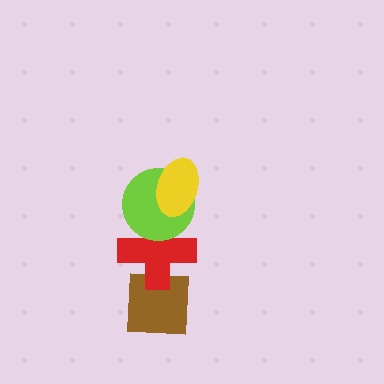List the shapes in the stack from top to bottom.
From top to bottom: the yellow ellipse, the lime circle, the red cross, the brown square.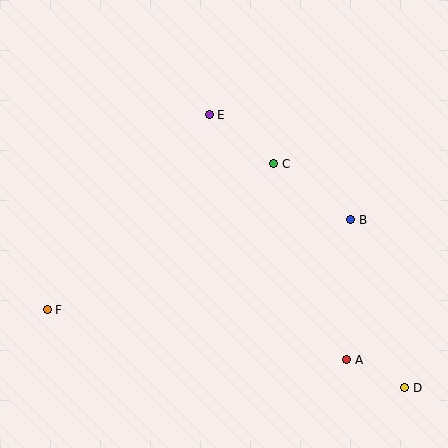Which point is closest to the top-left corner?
Point E is closest to the top-left corner.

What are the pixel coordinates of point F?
Point F is at (47, 310).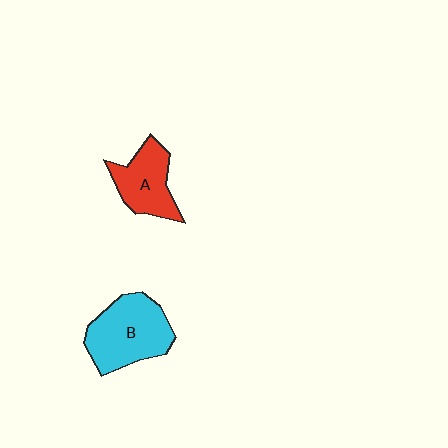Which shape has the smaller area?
Shape A (red).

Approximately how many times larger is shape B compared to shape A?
Approximately 1.4 times.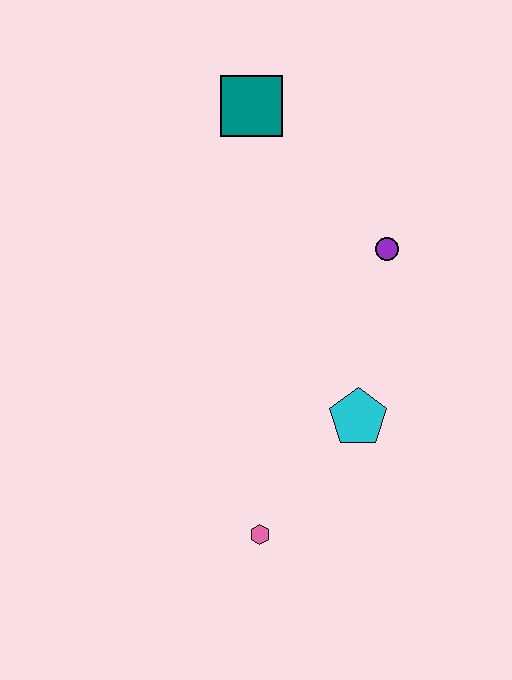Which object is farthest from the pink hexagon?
The teal square is farthest from the pink hexagon.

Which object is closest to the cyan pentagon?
The pink hexagon is closest to the cyan pentagon.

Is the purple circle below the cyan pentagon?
No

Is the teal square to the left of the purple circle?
Yes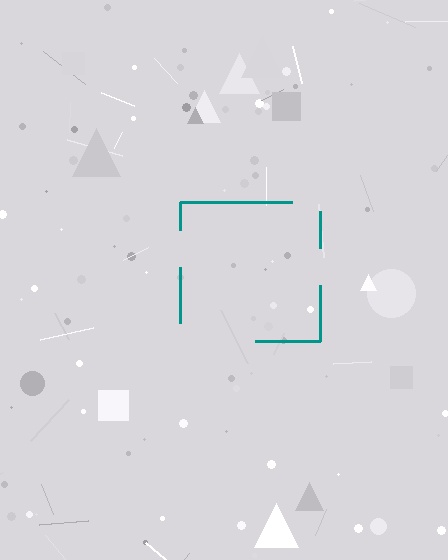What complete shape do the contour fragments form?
The contour fragments form a square.